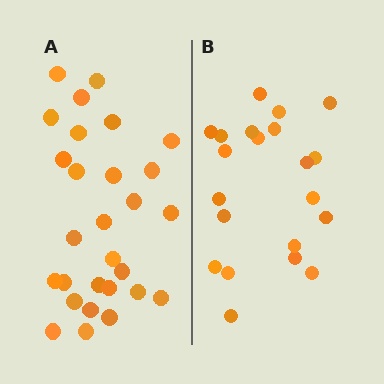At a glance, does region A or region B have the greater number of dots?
Region A (the left region) has more dots.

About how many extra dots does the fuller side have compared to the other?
Region A has roughly 8 or so more dots than region B.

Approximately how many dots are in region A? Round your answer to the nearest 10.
About 30 dots. (The exact count is 28, which rounds to 30.)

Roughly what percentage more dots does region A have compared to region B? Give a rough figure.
About 35% more.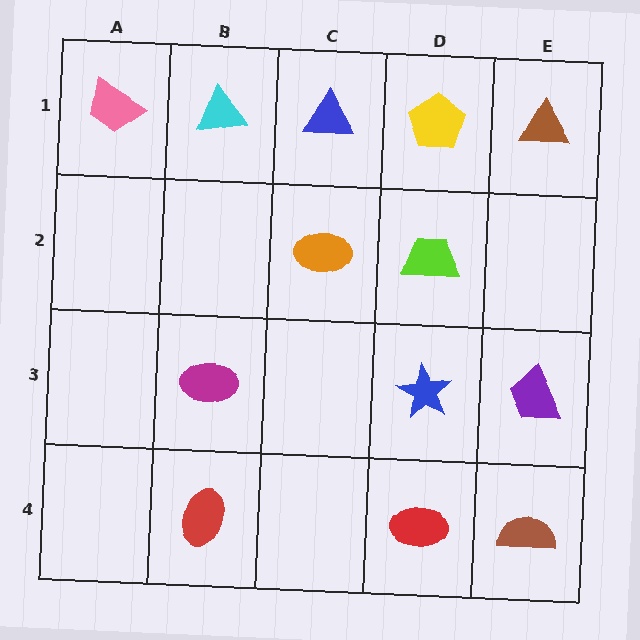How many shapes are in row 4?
3 shapes.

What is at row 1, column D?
A yellow pentagon.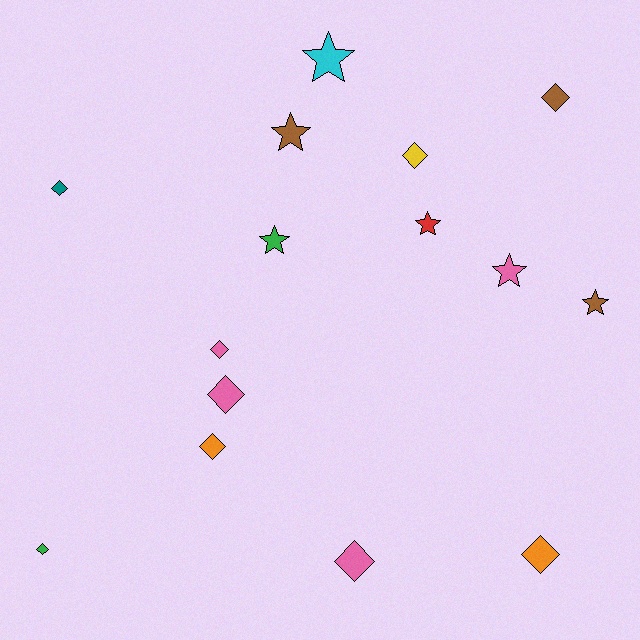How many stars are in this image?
There are 6 stars.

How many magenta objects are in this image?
There are no magenta objects.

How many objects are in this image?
There are 15 objects.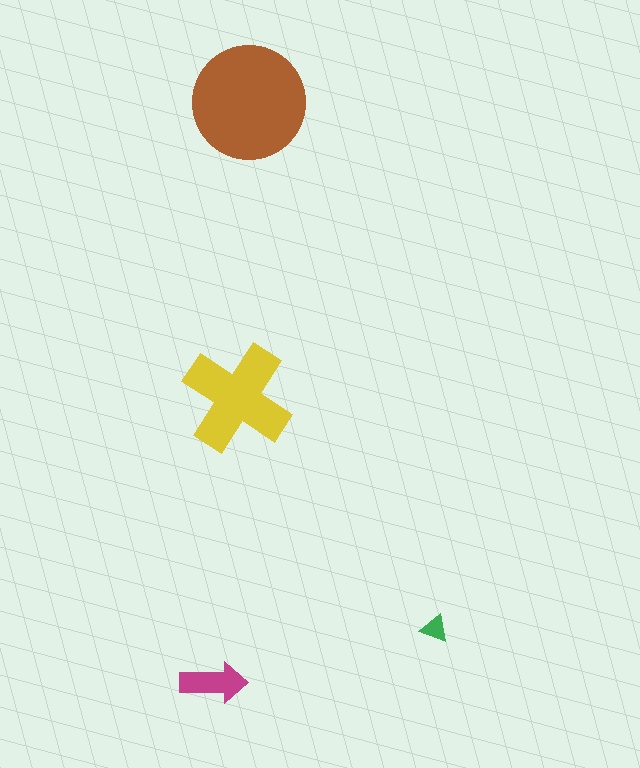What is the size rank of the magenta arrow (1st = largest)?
3rd.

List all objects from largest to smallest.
The brown circle, the yellow cross, the magenta arrow, the green triangle.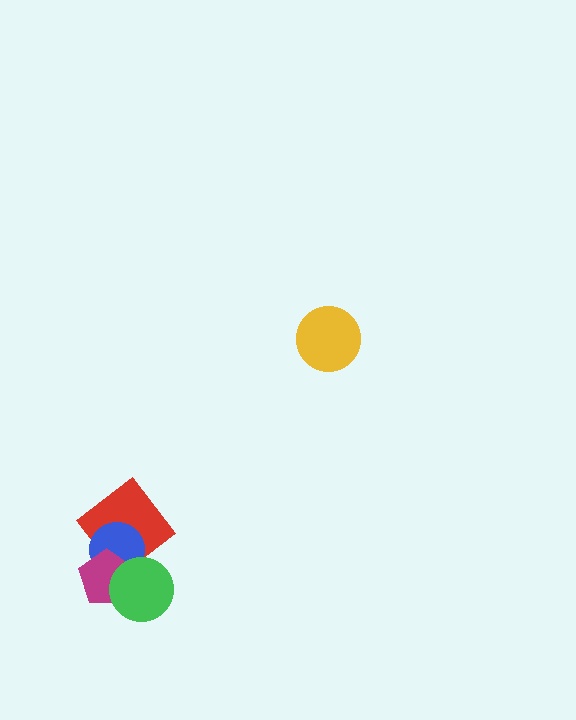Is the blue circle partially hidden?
Yes, it is partially covered by another shape.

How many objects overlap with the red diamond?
3 objects overlap with the red diamond.